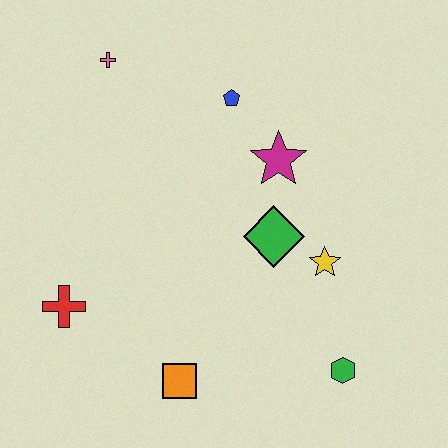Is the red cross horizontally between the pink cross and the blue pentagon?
No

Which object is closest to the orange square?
The red cross is closest to the orange square.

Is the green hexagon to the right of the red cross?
Yes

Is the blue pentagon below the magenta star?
No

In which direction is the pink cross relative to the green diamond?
The pink cross is above the green diamond.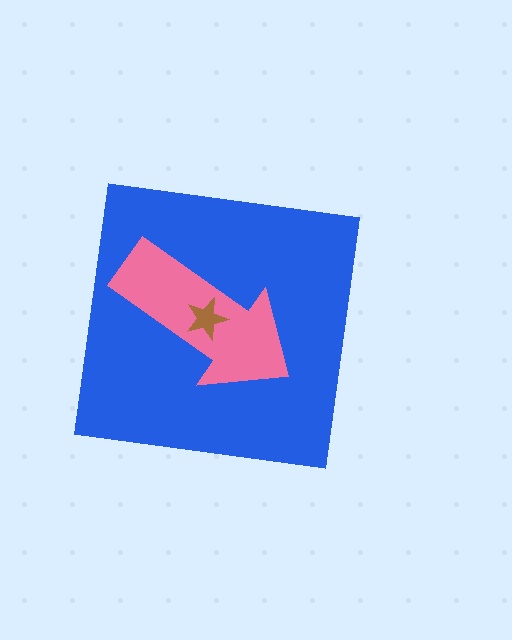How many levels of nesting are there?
3.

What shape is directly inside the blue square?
The pink arrow.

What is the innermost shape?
The brown star.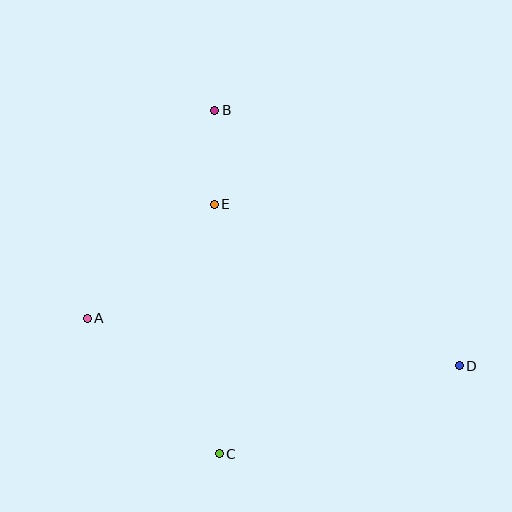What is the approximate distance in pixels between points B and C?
The distance between B and C is approximately 344 pixels.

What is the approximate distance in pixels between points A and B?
The distance between A and B is approximately 244 pixels.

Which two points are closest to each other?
Points B and E are closest to each other.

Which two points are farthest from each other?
Points A and D are farthest from each other.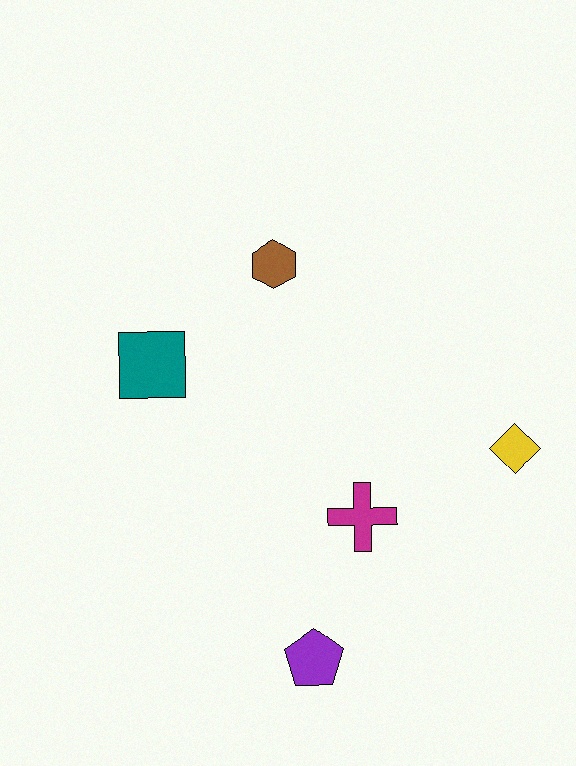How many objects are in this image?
There are 5 objects.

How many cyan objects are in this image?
There are no cyan objects.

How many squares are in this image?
There is 1 square.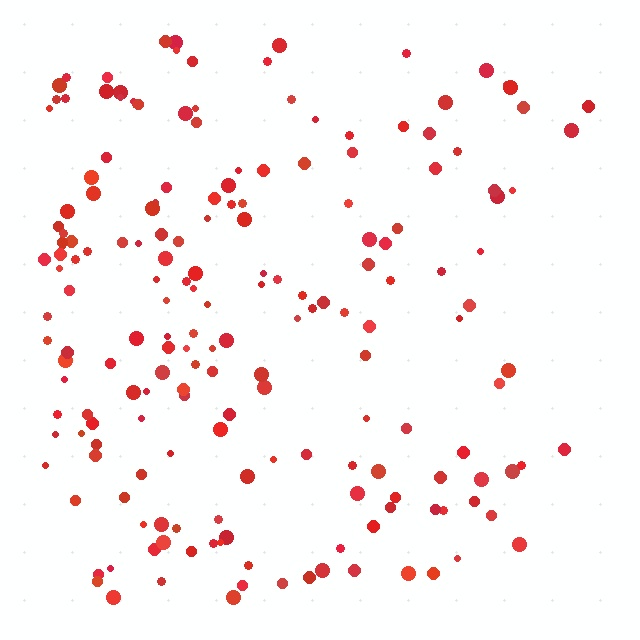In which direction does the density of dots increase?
From right to left, with the left side densest.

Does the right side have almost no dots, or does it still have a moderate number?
Still a moderate number, just noticeably fewer than the left.